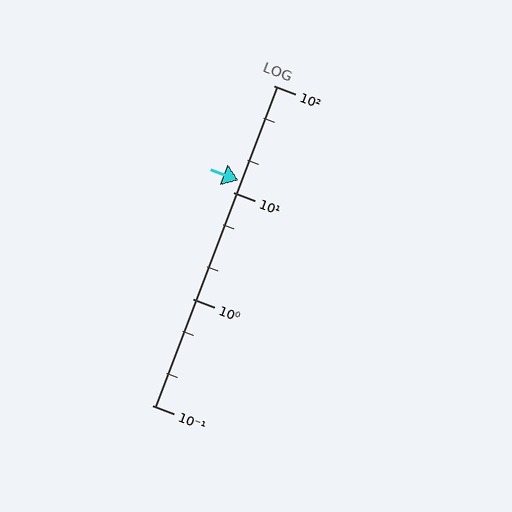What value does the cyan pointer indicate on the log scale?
The pointer indicates approximately 13.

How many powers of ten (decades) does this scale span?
The scale spans 3 decades, from 0.1 to 100.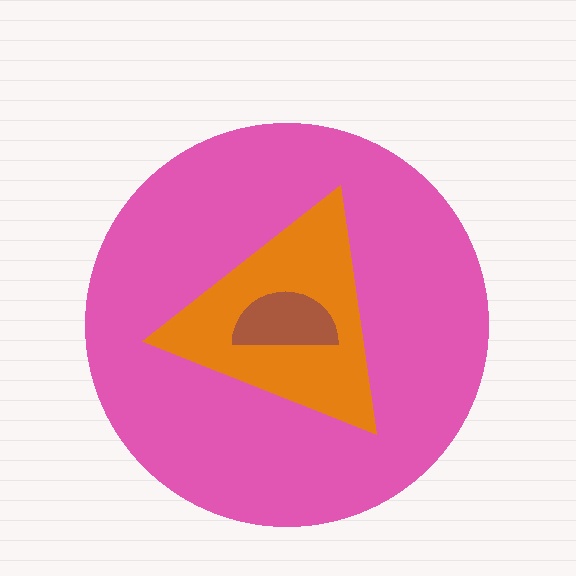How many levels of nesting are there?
3.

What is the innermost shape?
The brown semicircle.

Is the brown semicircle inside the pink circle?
Yes.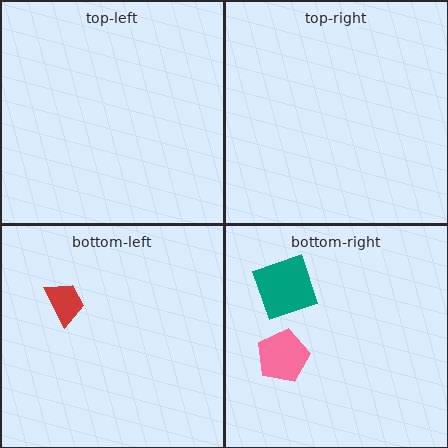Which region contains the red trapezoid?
The bottom-left region.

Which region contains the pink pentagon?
The bottom-right region.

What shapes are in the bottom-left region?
The red trapezoid.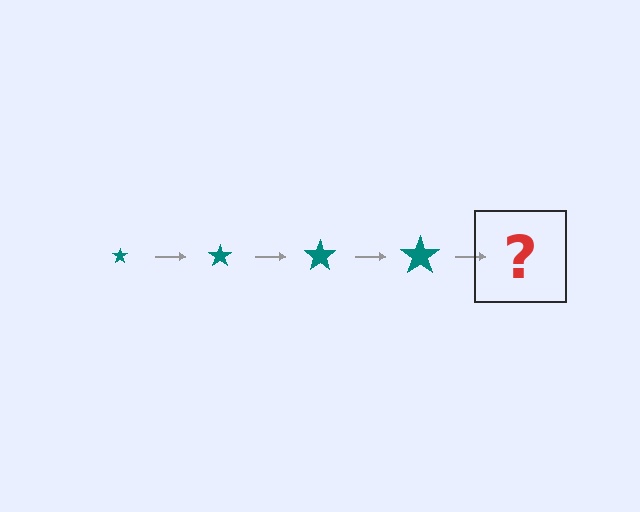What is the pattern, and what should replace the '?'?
The pattern is that the star gets progressively larger each step. The '?' should be a teal star, larger than the previous one.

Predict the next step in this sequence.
The next step is a teal star, larger than the previous one.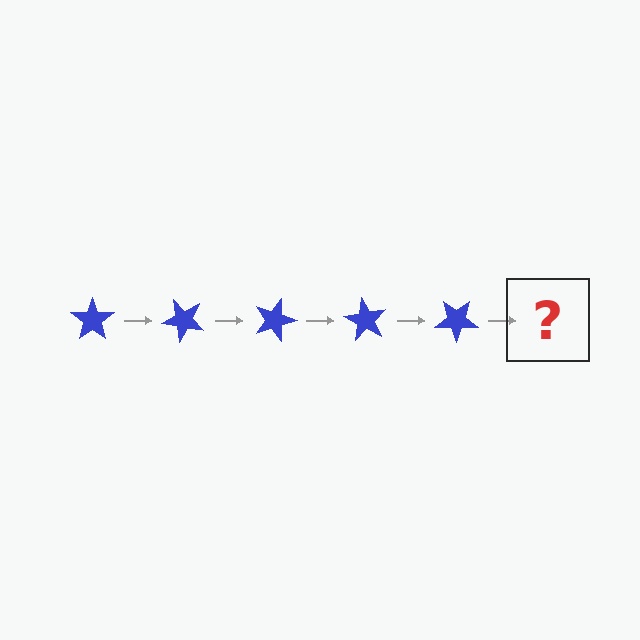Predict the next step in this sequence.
The next step is a blue star rotated 225 degrees.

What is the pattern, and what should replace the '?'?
The pattern is that the star rotates 45 degrees each step. The '?' should be a blue star rotated 225 degrees.